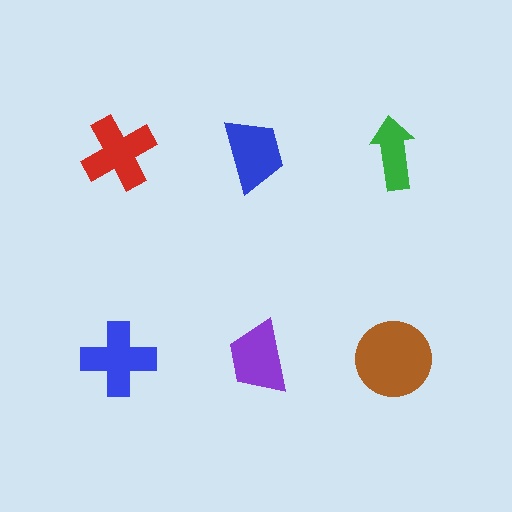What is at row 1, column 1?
A red cross.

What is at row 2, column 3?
A brown circle.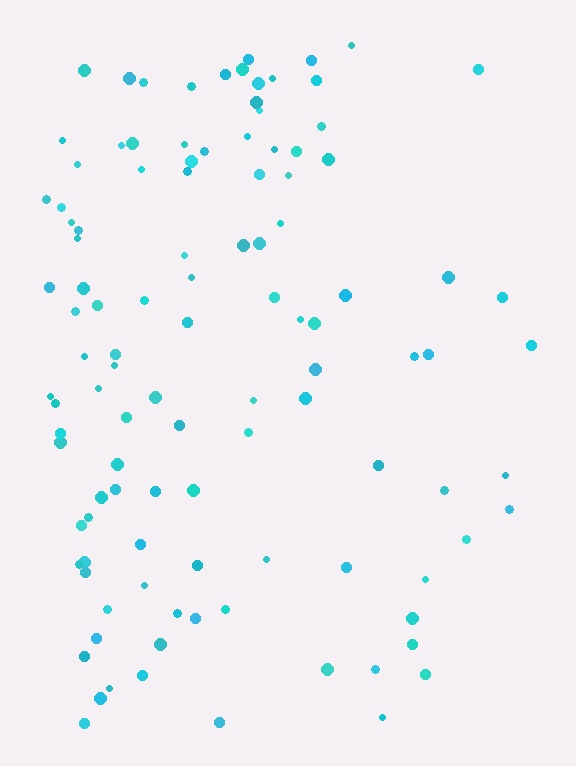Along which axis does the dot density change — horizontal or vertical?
Horizontal.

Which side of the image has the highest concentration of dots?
The left.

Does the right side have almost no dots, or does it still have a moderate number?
Still a moderate number, just noticeably fewer than the left.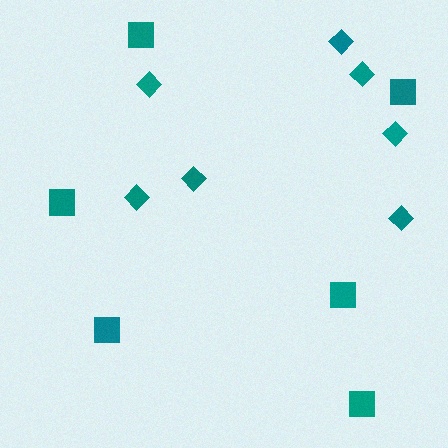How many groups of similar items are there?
There are 2 groups: one group of diamonds (7) and one group of squares (6).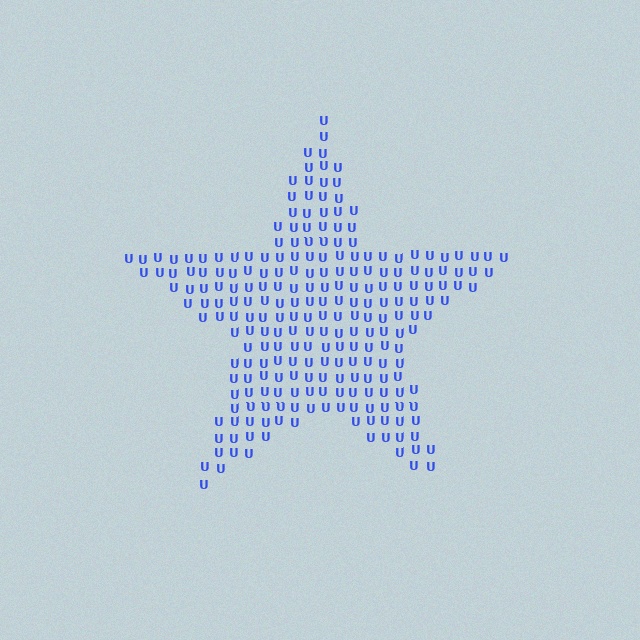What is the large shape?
The large shape is a star.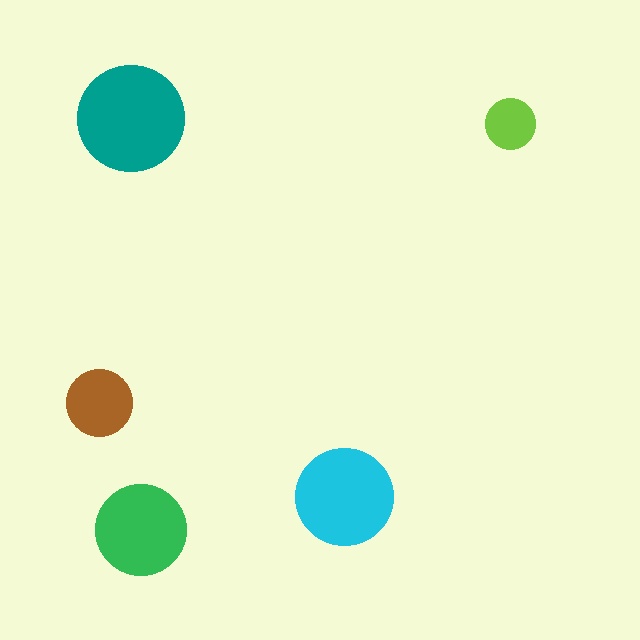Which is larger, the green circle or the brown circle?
The green one.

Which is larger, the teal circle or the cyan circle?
The teal one.